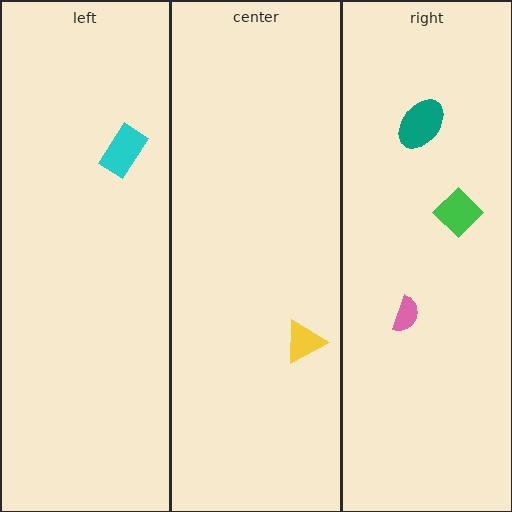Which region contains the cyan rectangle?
The left region.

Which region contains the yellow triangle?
The center region.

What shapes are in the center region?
The yellow triangle.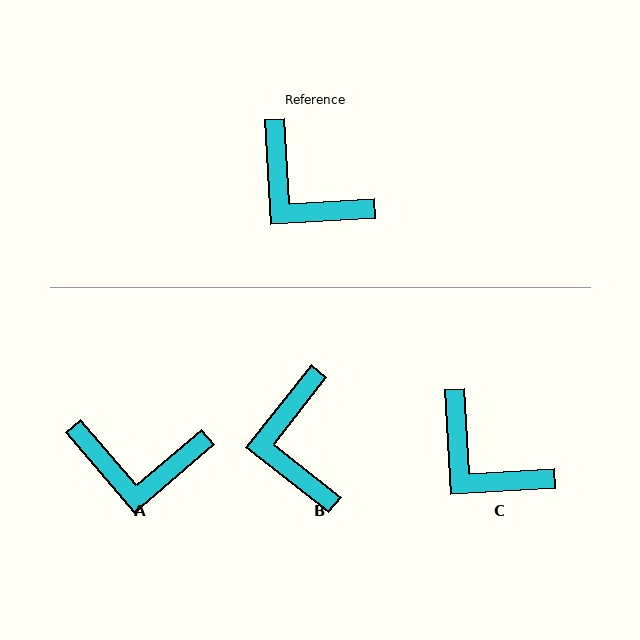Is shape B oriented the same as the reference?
No, it is off by about 42 degrees.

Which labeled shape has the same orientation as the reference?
C.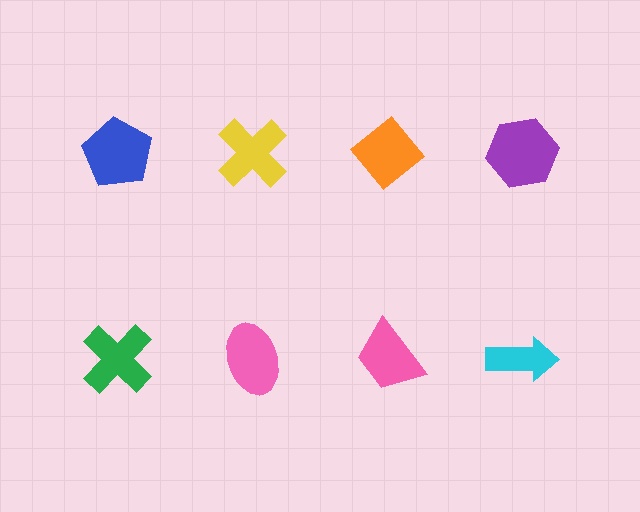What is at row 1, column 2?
A yellow cross.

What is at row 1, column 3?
An orange diamond.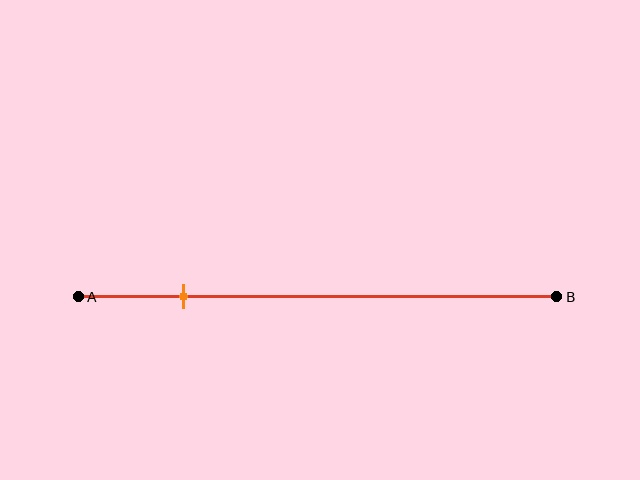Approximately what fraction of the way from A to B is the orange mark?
The orange mark is approximately 20% of the way from A to B.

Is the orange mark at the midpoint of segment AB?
No, the mark is at about 20% from A, not at the 50% midpoint.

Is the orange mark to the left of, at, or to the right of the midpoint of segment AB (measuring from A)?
The orange mark is to the left of the midpoint of segment AB.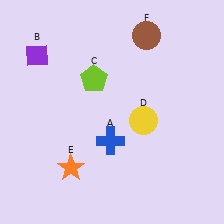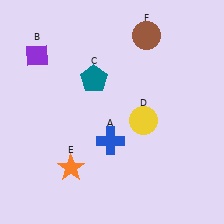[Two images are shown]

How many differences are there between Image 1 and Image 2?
There is 1 difference between the two images.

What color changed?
The pentagon (C) changed from lime in Image 1 to teal in Image 2.